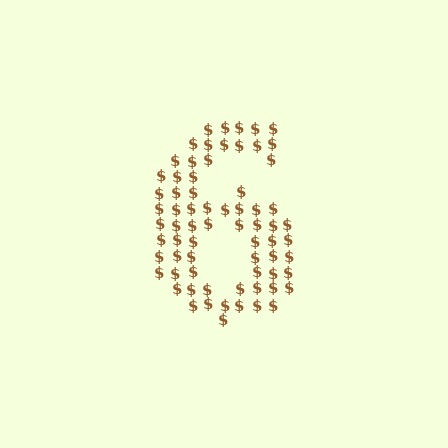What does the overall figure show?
The overall figure shows the digit 6.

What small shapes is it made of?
It is made of small dollar signs.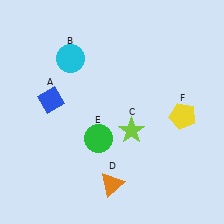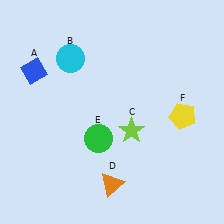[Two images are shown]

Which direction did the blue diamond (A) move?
The blue diamond (A) moved up.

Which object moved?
The blue diamond (A) moved up.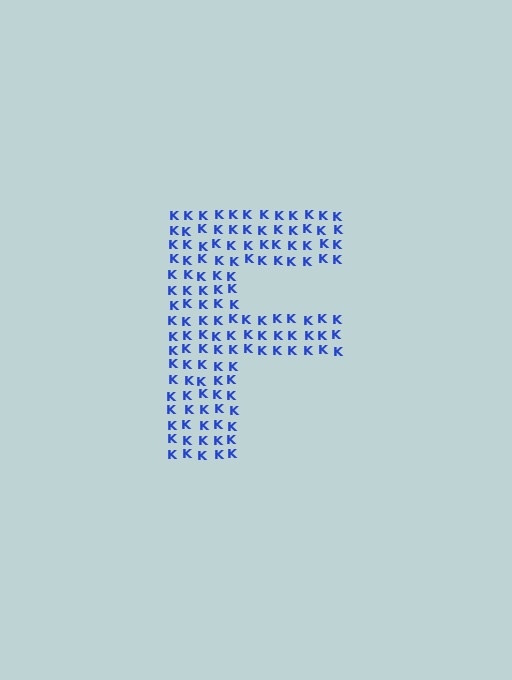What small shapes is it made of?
It is made of small letter K's.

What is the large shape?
The large shape is the letter F.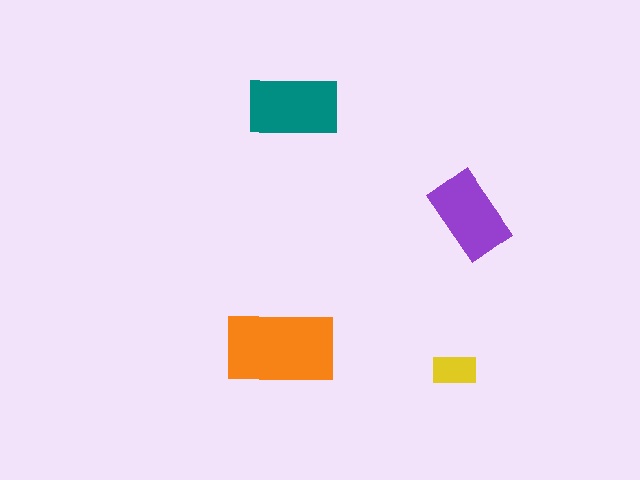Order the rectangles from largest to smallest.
the orange one, the teal one, the purple one, the yellow one.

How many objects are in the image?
There are 4 objects in the image.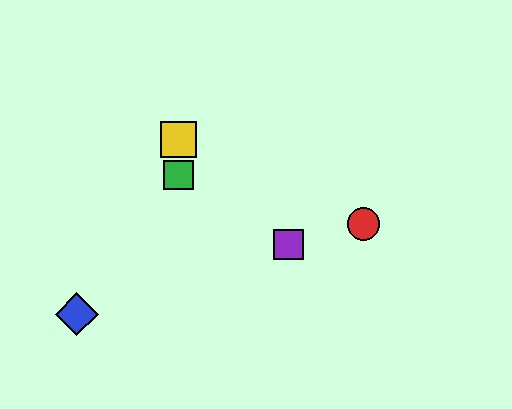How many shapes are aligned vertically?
2 shapes (the green square, the yellow square) are aligned vertically.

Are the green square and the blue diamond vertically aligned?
No, the green square is at x≈178 and the blue diamond is at x≈77.